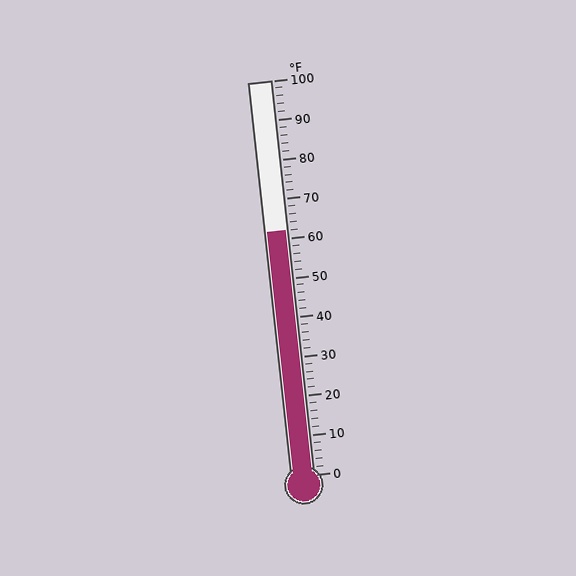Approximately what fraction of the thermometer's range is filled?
The thermometer is filled to approximately 60% of its range.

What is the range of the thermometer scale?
The thermometer scale ranges from 0°F to 100°F.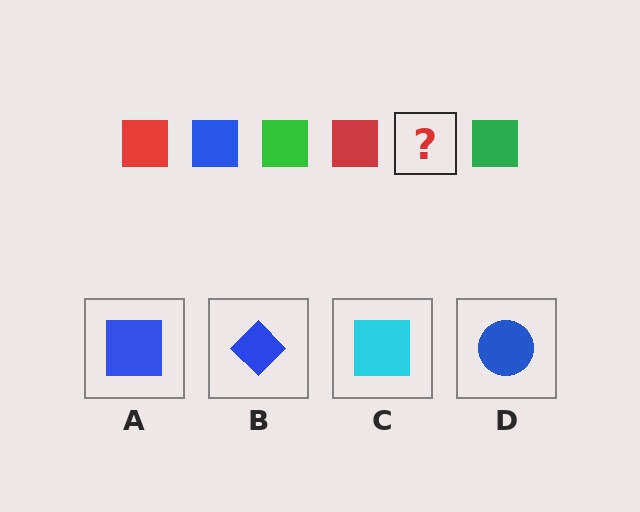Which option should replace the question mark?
Option A.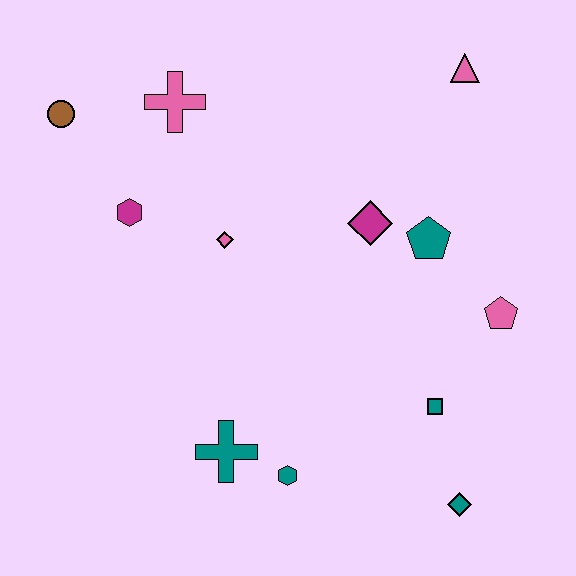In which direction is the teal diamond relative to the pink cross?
The teal diamond is below the pink cross.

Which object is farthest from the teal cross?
The pink triangle is farthest from the teal cross.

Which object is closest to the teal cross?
The teal hexagon is closest to the teal cross.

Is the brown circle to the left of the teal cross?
Yes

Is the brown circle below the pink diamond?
No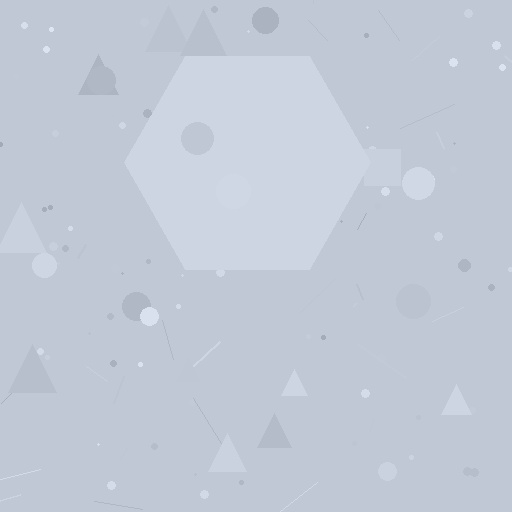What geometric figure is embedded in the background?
A hexagon is embedded in the background.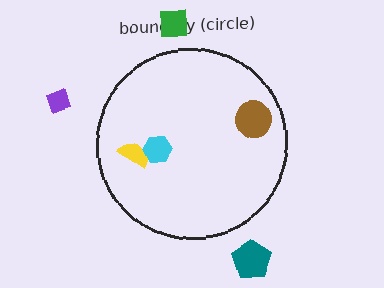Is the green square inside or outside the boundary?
Outside.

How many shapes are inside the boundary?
3 inside, 3 outside.